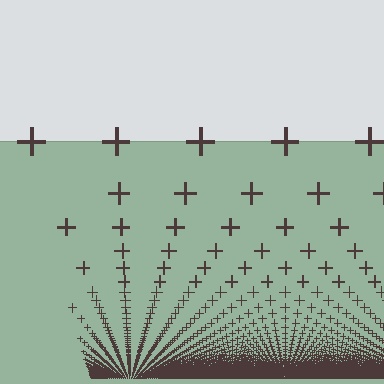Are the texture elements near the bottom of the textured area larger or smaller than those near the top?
Smaller. The gradient is inverted — elements near the bottom are smaller and denser.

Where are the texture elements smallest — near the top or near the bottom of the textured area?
Near the bottom.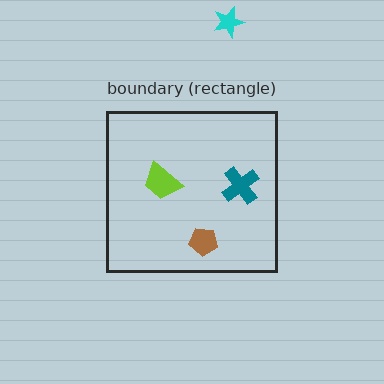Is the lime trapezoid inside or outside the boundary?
Inside.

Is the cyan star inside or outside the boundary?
Outside.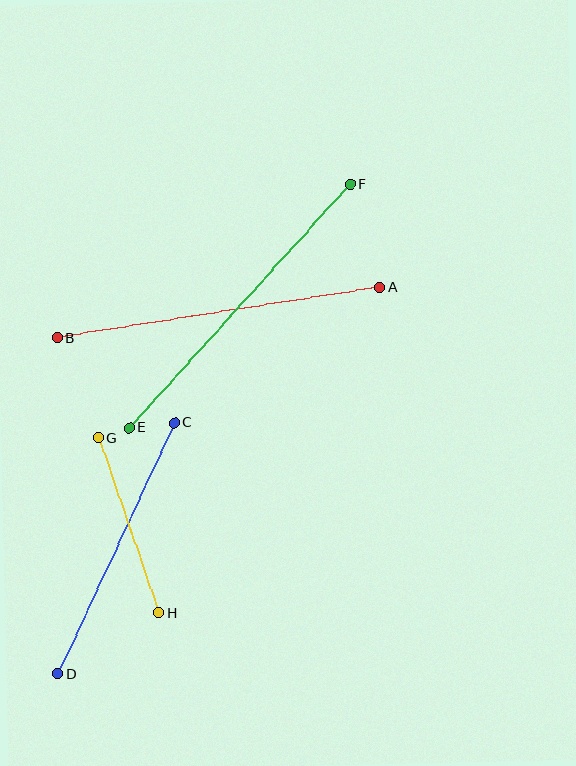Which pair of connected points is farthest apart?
Points E and F are farthest apart.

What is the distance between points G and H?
The distance is approximately 185 pixels.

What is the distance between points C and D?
The distance is approximately 277 pixels.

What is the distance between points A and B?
The distance is approximately 327 pixels.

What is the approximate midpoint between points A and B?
The midpoint is at approximately (218, 312) pixels.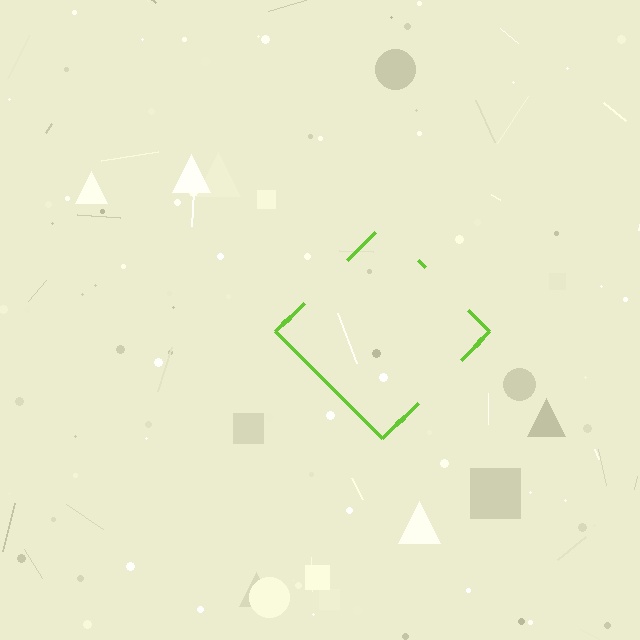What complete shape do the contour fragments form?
The contour fragments form a diamond.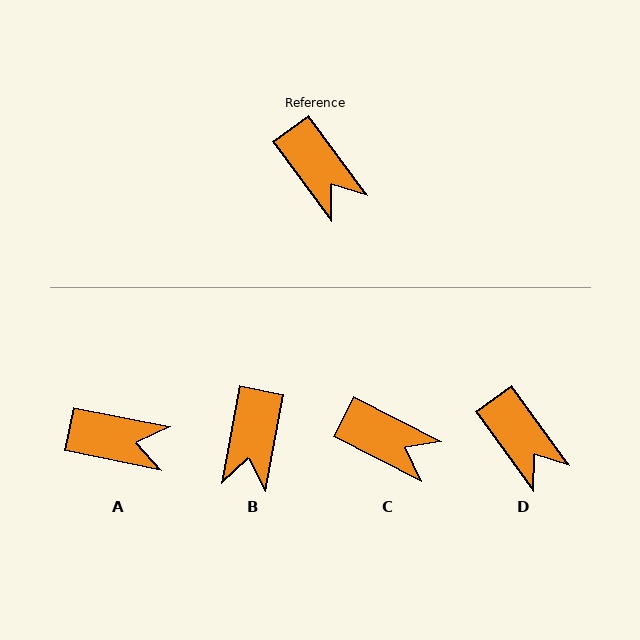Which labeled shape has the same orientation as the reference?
D.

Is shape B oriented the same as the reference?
No, it is off by about 47 degrees.